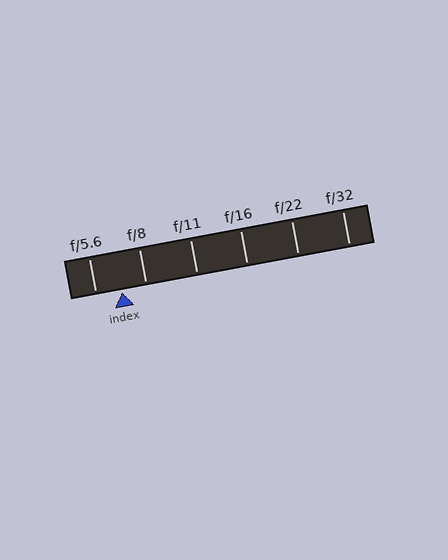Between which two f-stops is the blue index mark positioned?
The index mark is between f/5.6 and f/8.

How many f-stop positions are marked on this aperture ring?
There are 6 f-stop positions marked.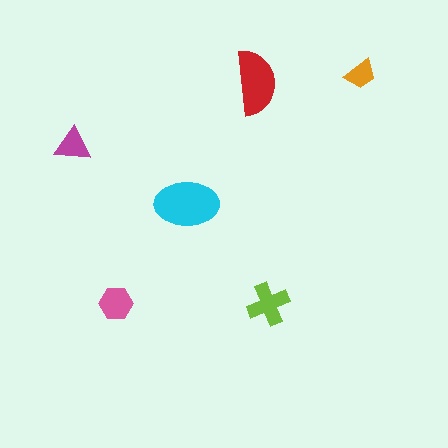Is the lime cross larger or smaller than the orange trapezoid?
Larger.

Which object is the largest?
The cyan ellipse.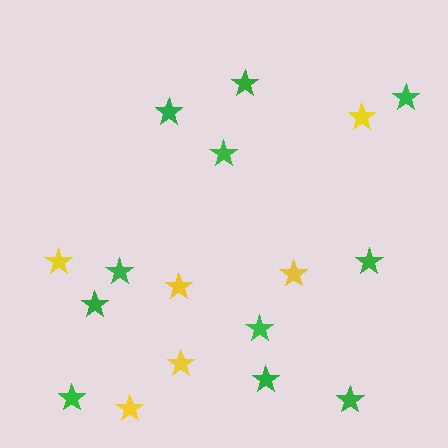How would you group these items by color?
There are 2 groups: one group of green stars (11) and one group of yellow stars (6).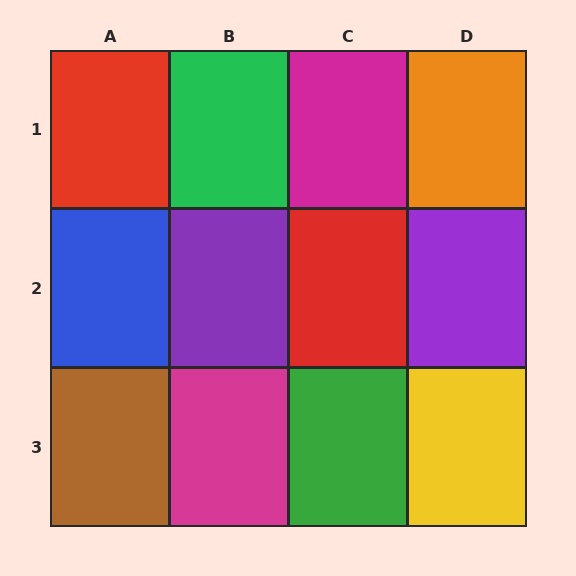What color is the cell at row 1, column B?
Green.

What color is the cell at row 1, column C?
Magenta.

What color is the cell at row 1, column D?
Orange.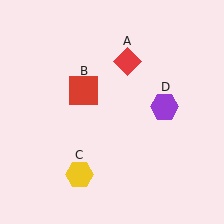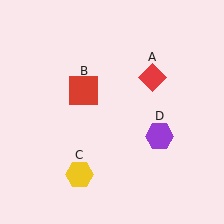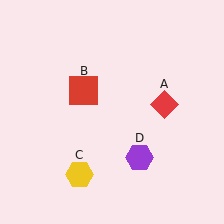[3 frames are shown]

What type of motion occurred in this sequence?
The red diamond (object A), purple hexagon (object D) rotated clockwise around the center of the scene.